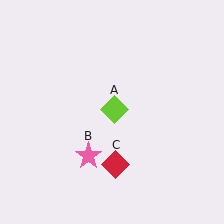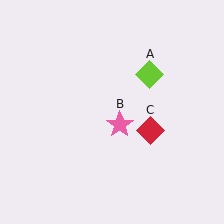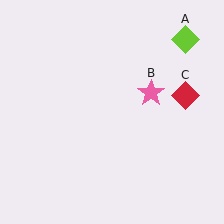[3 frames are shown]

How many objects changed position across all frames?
3 objects changed position: lime diamond (object A), pink star (object B), red diamond (object C).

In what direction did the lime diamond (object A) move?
The lime diamond (object A) moved up and to the right.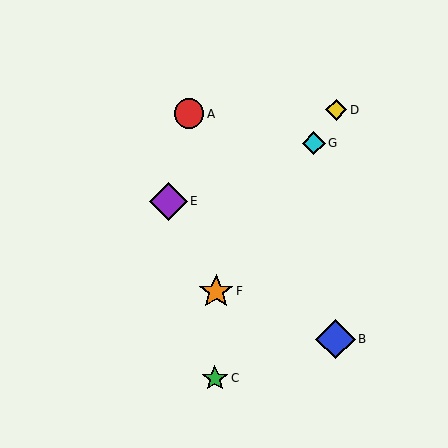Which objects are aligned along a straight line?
Objects D, F, G are aligned along a straight line.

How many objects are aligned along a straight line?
3 objects (D, F, G) are aligned along a straight line.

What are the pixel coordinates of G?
Object G is at (314, 143).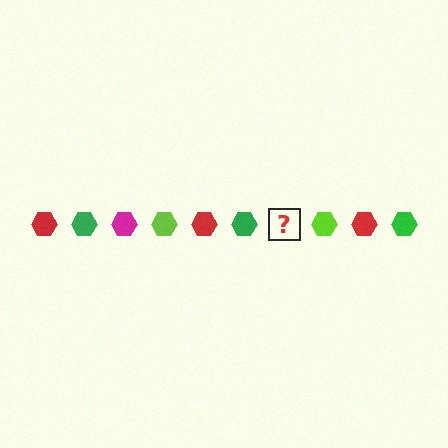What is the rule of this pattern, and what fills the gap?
The rule is that the pattern cycles through red, green, magenta, lime hexagons. The gap should be filled with a magenta hexagon.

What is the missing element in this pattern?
The missing element is a magenta hexagon.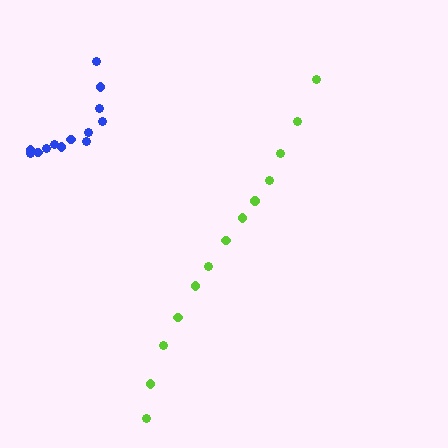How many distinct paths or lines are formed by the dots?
There are 2 distinct paths.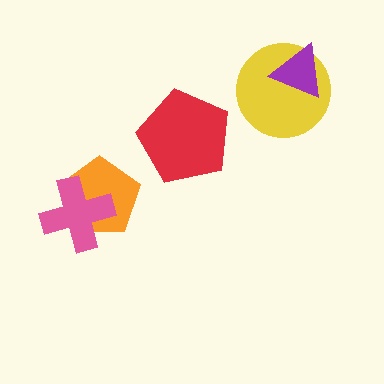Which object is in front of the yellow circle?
The purple triangle is in front of the yellow circle.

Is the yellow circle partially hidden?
Yes, it is partially covered by another shape.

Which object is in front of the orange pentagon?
The pink cross is in front of the orange pentagon.